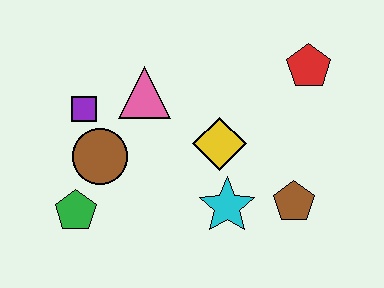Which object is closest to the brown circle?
The purple square is closest to the brown circle.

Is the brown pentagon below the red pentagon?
Yes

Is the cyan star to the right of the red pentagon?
No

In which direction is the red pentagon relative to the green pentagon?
The red pentagon is to the right of the green pentagon.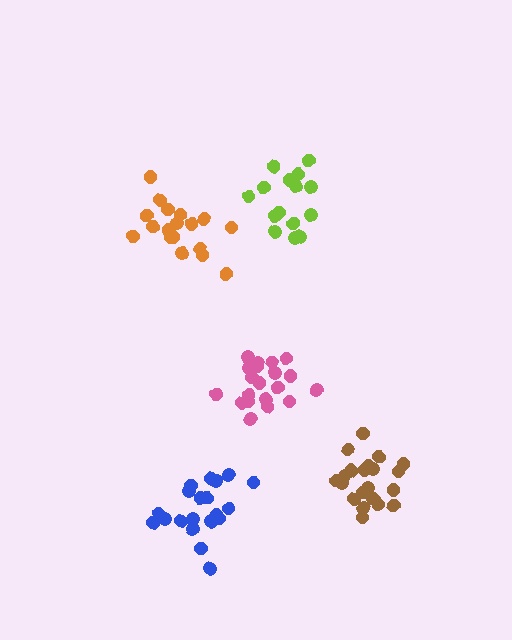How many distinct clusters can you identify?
There are 5 distinct clusters.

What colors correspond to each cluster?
The clusters are colored: lime, brown, blue, orange, pink.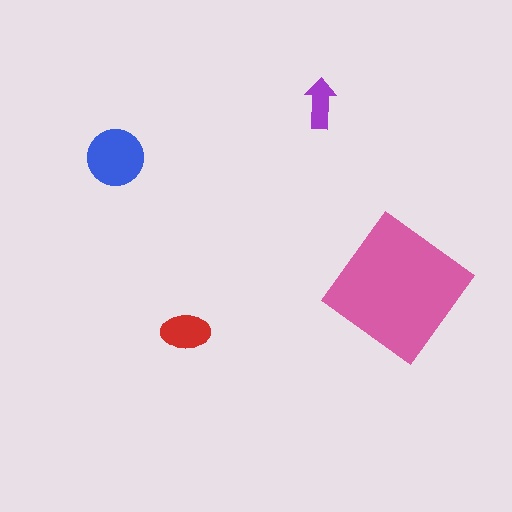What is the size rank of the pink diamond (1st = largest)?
1st.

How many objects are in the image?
There are 4 objects in the image.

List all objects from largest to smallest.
The pink diamond, the blue circle, the red ellipse, the purple arrow.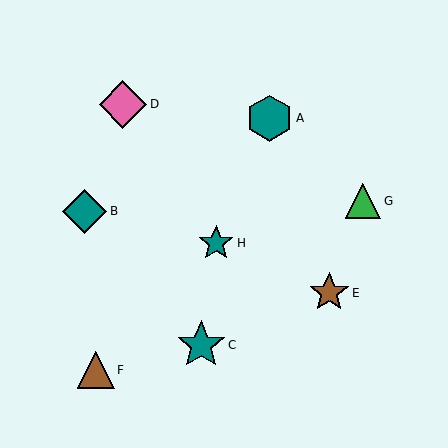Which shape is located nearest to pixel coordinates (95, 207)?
The teal diamond (labeled B) at (85, 211) is nearest to that location.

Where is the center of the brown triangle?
The center of the brown triangle is at (96, 370).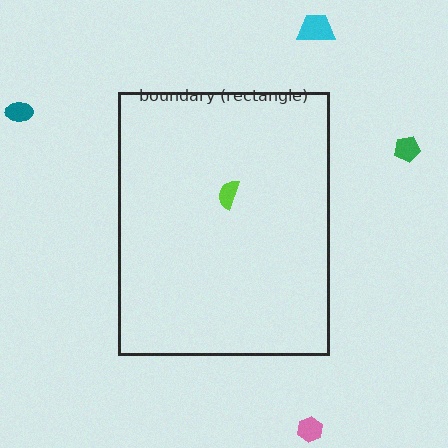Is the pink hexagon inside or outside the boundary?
Outside.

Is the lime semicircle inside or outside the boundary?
Inside.